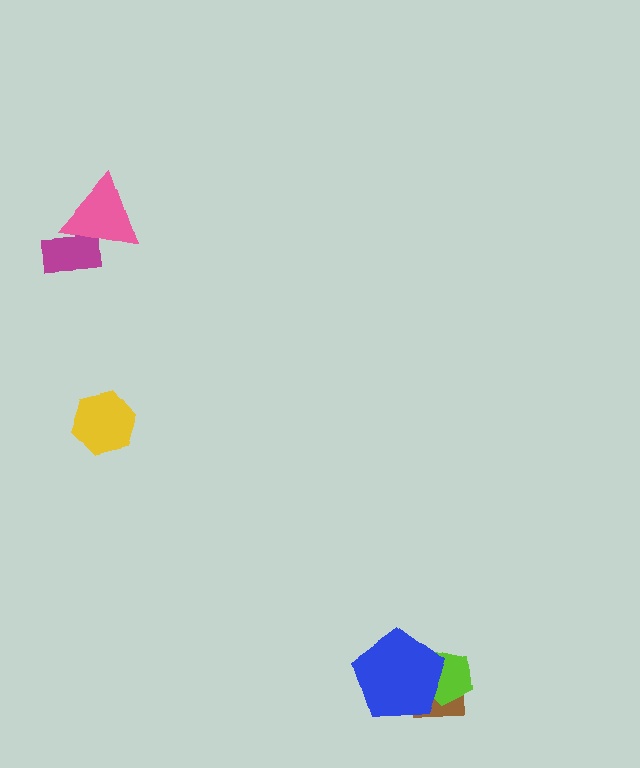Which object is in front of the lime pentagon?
The blue pentagon is in front of the lime pentagon.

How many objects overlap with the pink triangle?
1 object overlaps with the pink triangle.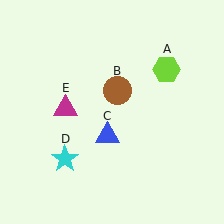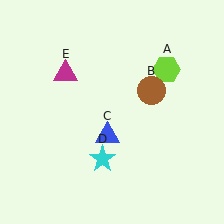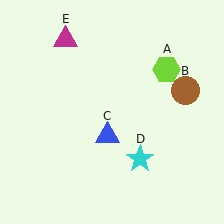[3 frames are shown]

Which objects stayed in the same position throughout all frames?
Lime hexagon (object A) and blue triangle (object C) remained stationary.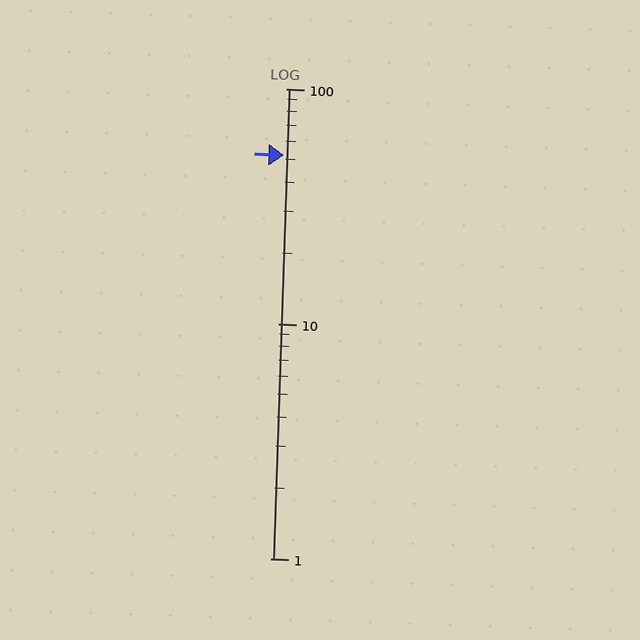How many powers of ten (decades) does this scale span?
The scale spans 2 decades, from 1 to 100.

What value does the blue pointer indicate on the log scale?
The pointer indicates approximately 52.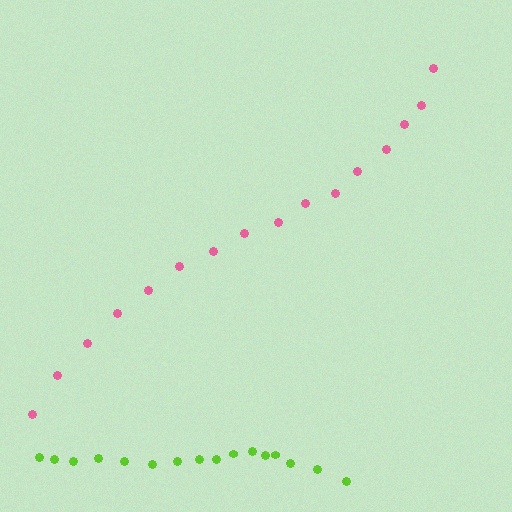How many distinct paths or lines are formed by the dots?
There are 2 distinct paths.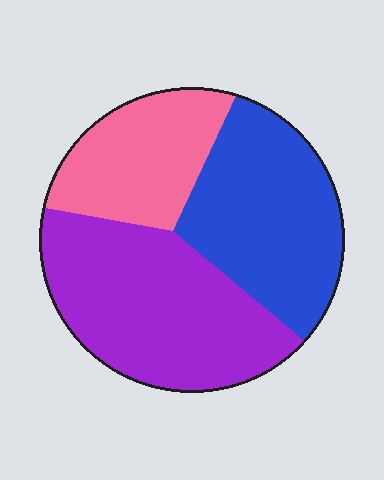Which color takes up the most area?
Purple, at roughly 40%.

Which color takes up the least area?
Pink, at roughly 25%.